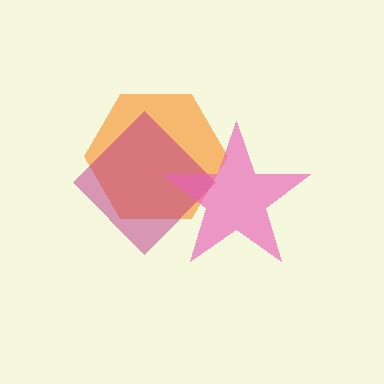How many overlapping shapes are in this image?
There are 3 overlapping shapes in the image.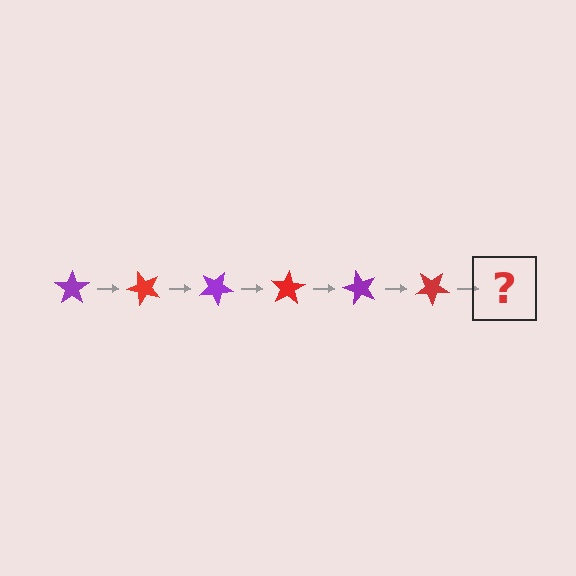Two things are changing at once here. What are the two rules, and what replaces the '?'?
The two rules are that it rotates 50 degrees each step and the color cycles through purple and red. The '?' should be a purple star, rotated 300 degrees from the start.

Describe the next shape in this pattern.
It should be a purple star, rotated 300 degrees from the start.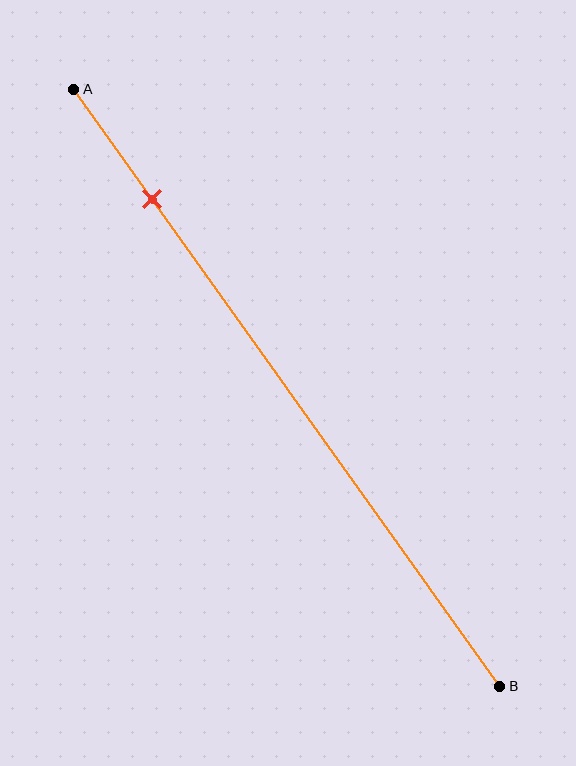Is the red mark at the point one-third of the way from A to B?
No, the mark is at about 20% from A, not at the 33% one-third point.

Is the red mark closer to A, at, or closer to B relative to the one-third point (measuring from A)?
The red mark is closer to point A than the one-third point of segment AB.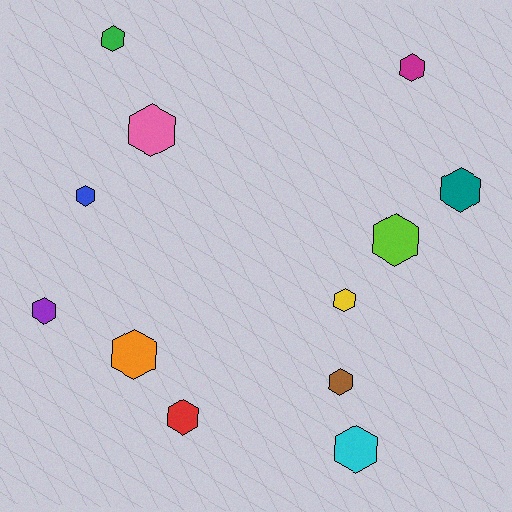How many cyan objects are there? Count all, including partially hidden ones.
There is 1 cyan object.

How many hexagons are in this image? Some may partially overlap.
There are 12 hexagons.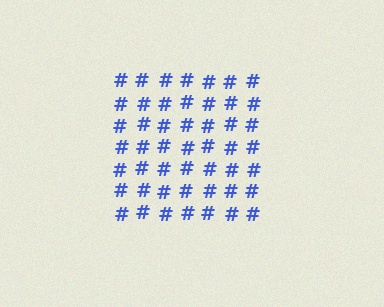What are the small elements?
The small elements are hash symbols.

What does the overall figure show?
The overall figure shows a square.